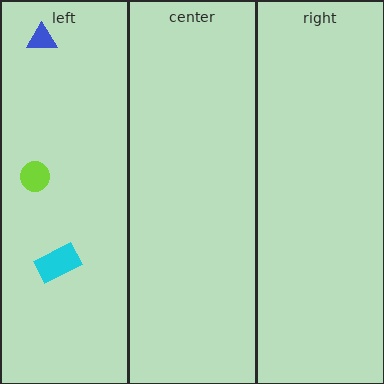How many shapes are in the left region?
3.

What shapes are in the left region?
The cyan rectangle, the lime circle, the blue triangle.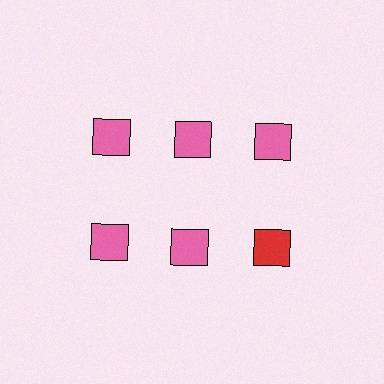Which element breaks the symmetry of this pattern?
The red square in the second row, center column breaks the symmetry. All other shapes are pink squares.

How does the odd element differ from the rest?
It has a different color: red instead of pink.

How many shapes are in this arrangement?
There are 6 shapes arranged in a grid pattern.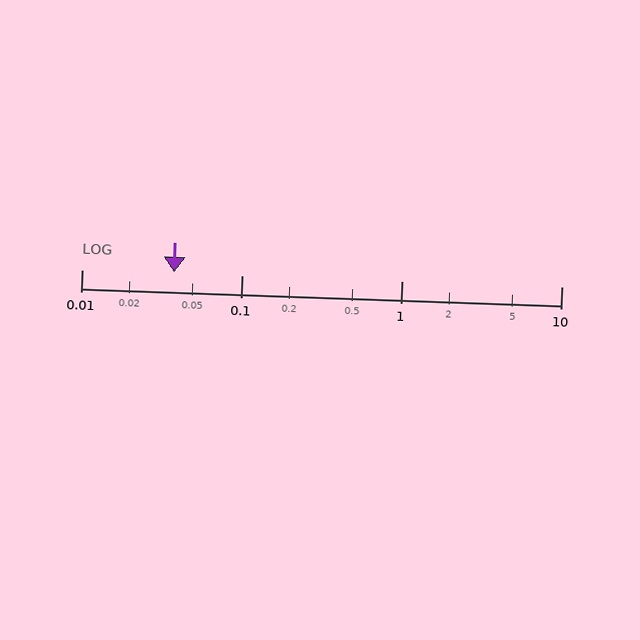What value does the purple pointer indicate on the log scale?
The pointer indicates approximately 0.038.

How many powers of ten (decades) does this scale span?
The scale spans 3 decades, from 0.01 to 10.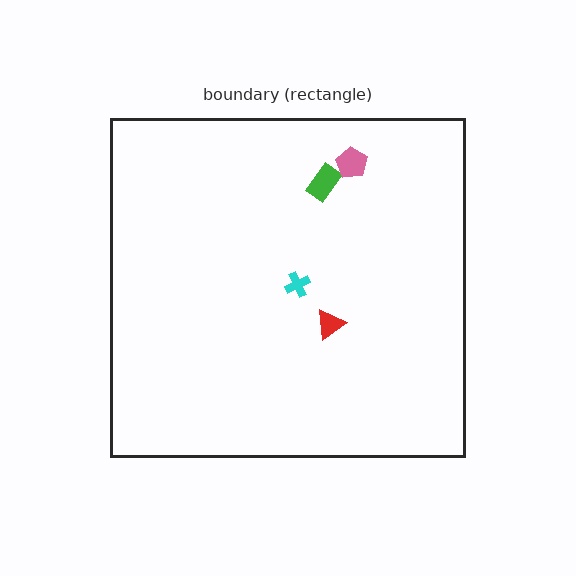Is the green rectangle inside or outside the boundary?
Inside.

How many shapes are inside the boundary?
4 inside, 0 outside.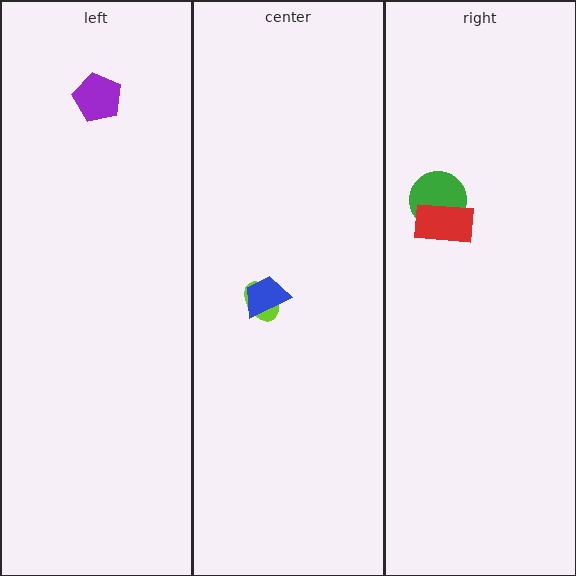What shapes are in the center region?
The lime ellipse, the blue trapezoid.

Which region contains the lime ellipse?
The center region.